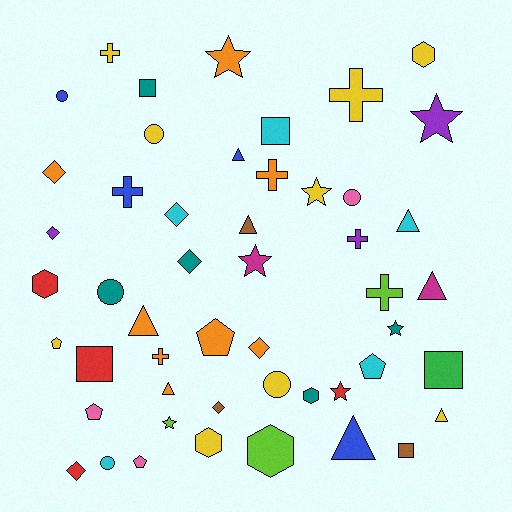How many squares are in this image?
There are 5 squares.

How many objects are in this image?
There are 50 objects.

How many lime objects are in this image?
There are 3 lime objects.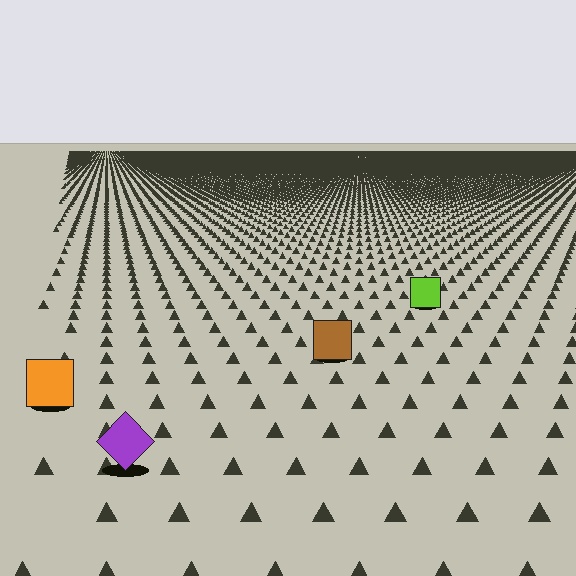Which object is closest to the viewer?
The purple diamond is closest. The texture marks near it are larger and more spread out.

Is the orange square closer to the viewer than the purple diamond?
No. The purple diamond is closer — you can tell from the texture gradient: the ground texture is coarser near it.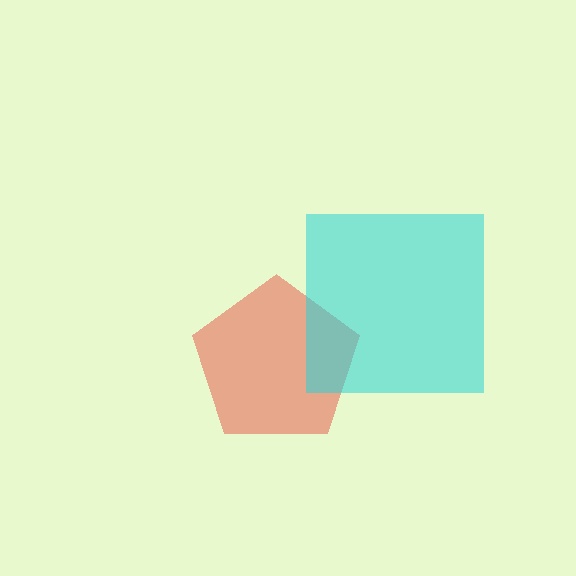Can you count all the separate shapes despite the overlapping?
Yes, there are 2 separate shapes.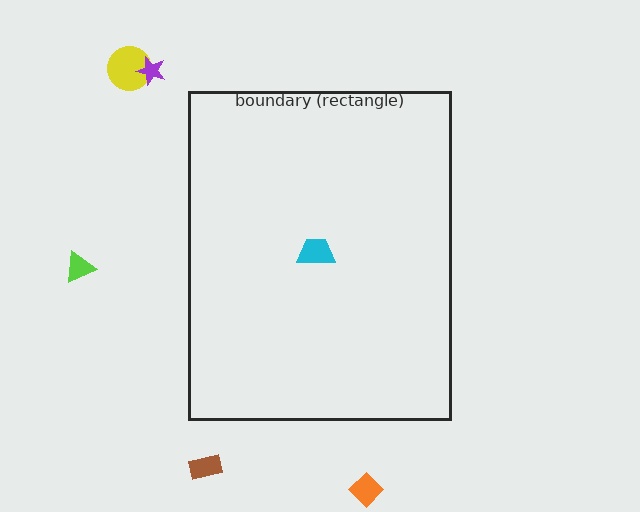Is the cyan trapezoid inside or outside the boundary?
Inside.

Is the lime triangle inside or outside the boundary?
Outside.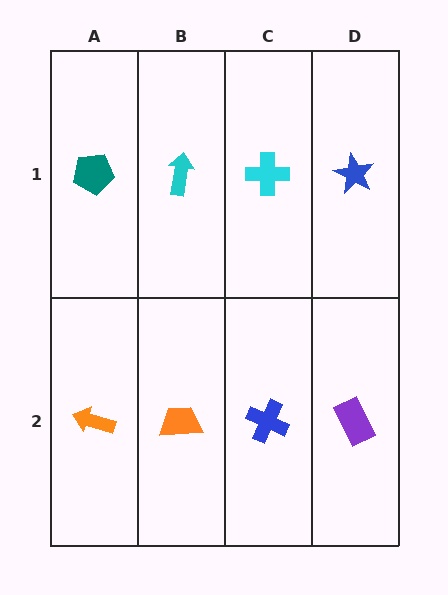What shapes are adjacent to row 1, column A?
An orange arrow (row 2, column A), a cyan arrow (row 1, column B).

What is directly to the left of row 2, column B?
An orange arrow.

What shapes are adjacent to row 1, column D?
A purple rectangle (row 2, column D), a cyan cross (row 1, column C).